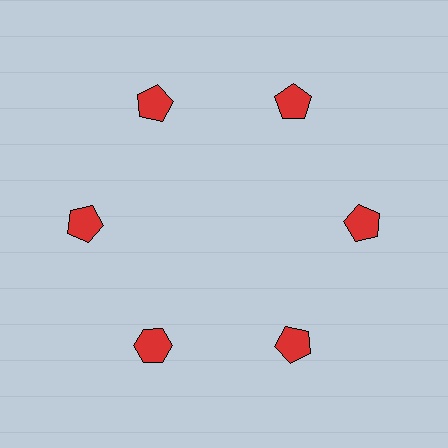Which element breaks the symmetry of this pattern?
The red hexagon at roughly the 7 o'clock position breaks the symmetry. All other shapes are red pentagons.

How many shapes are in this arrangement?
There are 6 shapes arranged in a ring pattern.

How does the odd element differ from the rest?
It has a different shape: hexagon instead of pentagon.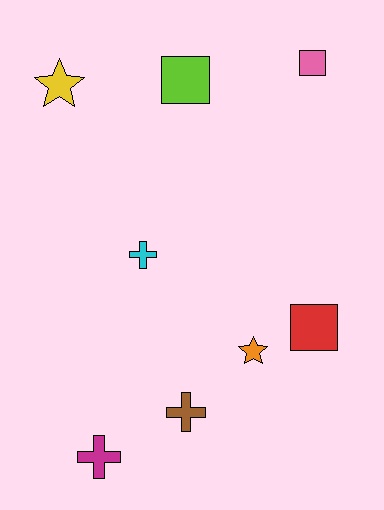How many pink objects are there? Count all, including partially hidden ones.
There is 1 pink object.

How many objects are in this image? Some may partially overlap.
There are 8 objects.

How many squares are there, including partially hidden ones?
There are 3 squares.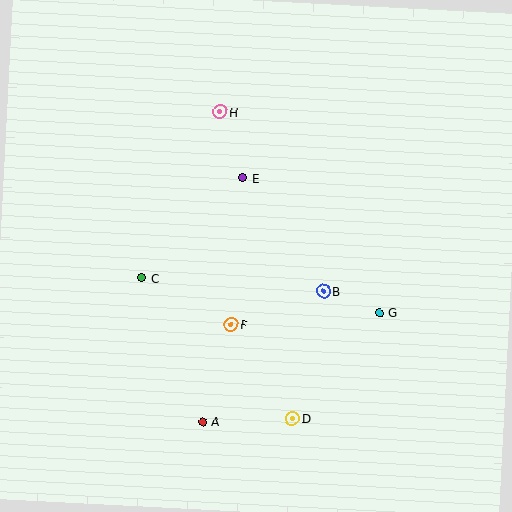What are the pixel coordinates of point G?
Point G is at (379, 313).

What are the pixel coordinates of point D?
Point D is at (293, 418).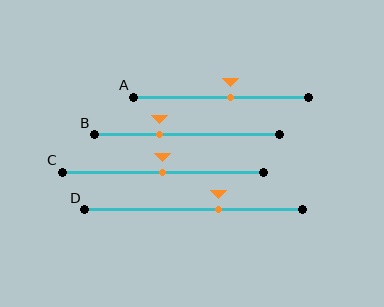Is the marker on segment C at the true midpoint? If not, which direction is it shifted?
Yes, the marker on segment C is at the true midpoint.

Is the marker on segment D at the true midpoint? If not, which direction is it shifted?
No, the marker on segment D is shifted to the right by about 11% of the segment length.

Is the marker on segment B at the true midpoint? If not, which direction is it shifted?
No, the marker on segment B is shifted to the left by about 15% of the segment length.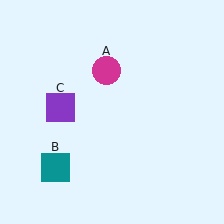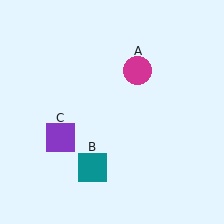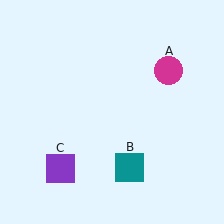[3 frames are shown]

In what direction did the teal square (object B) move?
The teal square (object B) moved right.